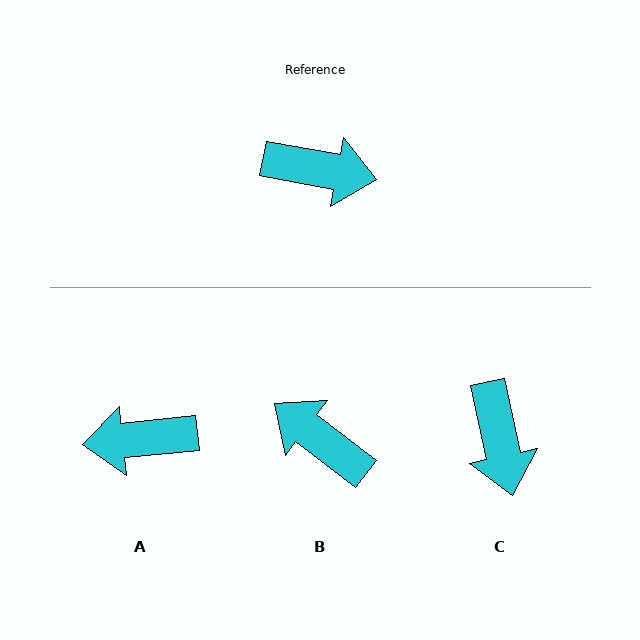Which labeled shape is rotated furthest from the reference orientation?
A, about 164 degrees away.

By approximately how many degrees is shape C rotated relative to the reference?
Approximately 67 degrees clockwise.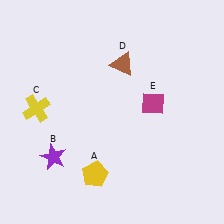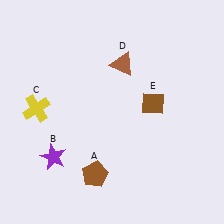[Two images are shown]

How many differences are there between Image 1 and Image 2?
There are 2 differences between the two images.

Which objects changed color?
A changed from yellow to brown. E changed from magenta to brown.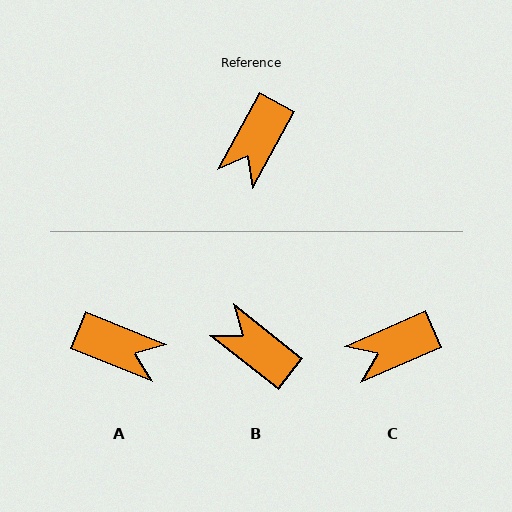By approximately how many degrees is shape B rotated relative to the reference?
Approximately 99 degrees clockwise.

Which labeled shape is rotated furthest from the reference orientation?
B, about 99 degrees away.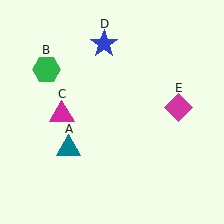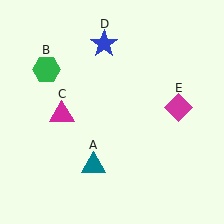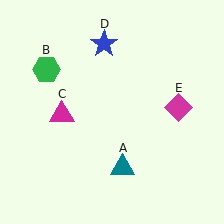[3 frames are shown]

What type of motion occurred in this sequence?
The teal triangle (object A) rotated counterclockwise around the center of the scene.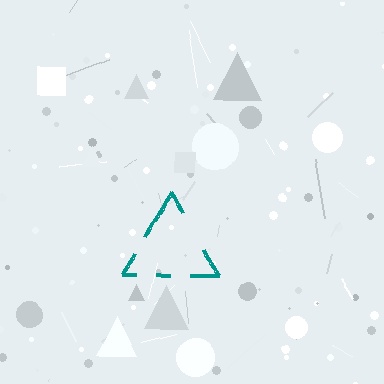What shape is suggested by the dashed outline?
The dashed outline suggests a triangle.